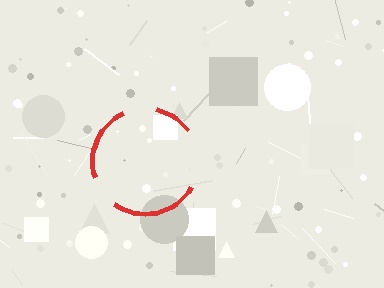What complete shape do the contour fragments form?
The contour fragments form a circle.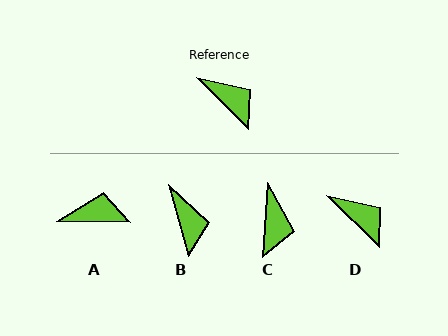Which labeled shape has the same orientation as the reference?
D.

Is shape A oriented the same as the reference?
No, it is off by about 44 degrees.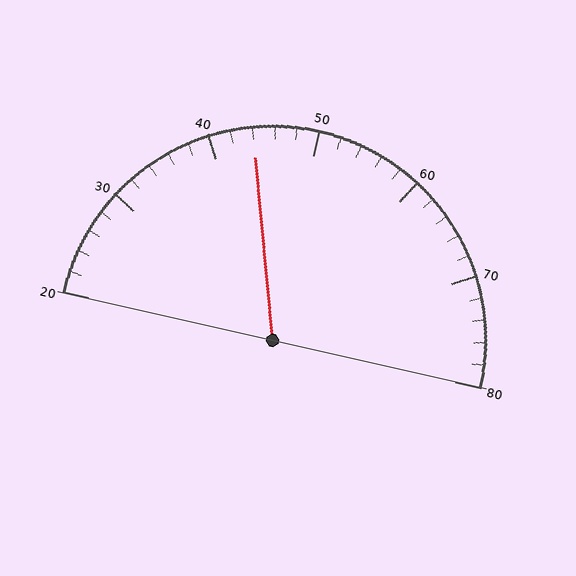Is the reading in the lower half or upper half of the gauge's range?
The reading is in the lower half of the range (20 to 80).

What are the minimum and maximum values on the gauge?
The gauge ranges from 20 to 80.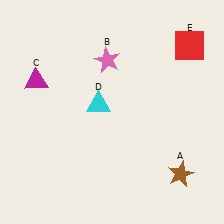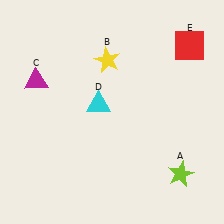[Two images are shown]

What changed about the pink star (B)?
In Image 1, B is pink. In Image 2, it changed to yellow.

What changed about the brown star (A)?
In Image 1, A is brown. In Image 2, it changed to lime.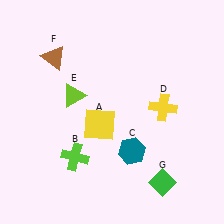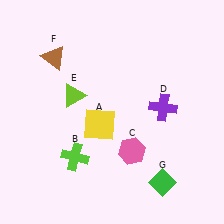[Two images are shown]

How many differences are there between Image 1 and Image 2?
There are 2 differences between the two images.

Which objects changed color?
C changed from teal to pink. D changed from yellow to purple.